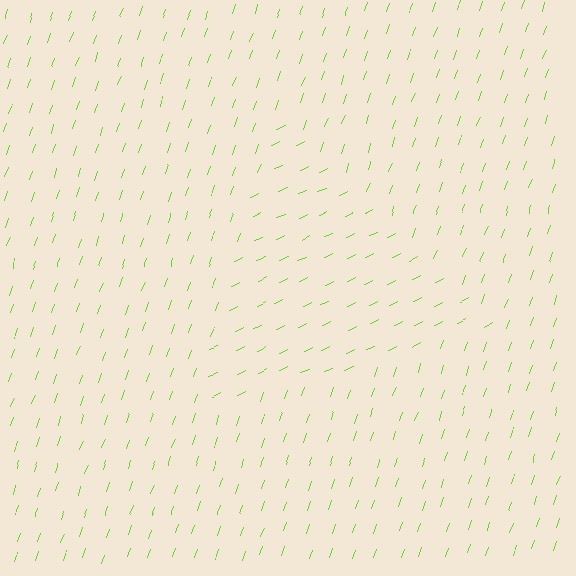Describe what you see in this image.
The image is filled with small lime line segments. A triangle region in the image has lines oriented differently from the surrounding lines, creating a visible texture boundary.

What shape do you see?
I see a triangle.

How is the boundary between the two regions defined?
The boundary is defined purely by a change in line orientation (approximately 45 degrees difference). All lines are the same color and thickness.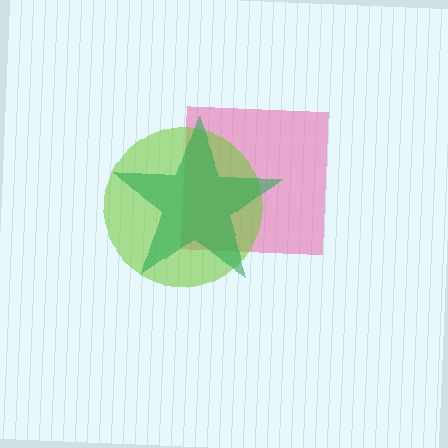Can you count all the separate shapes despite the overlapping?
Yes, there are 3 separate shapes.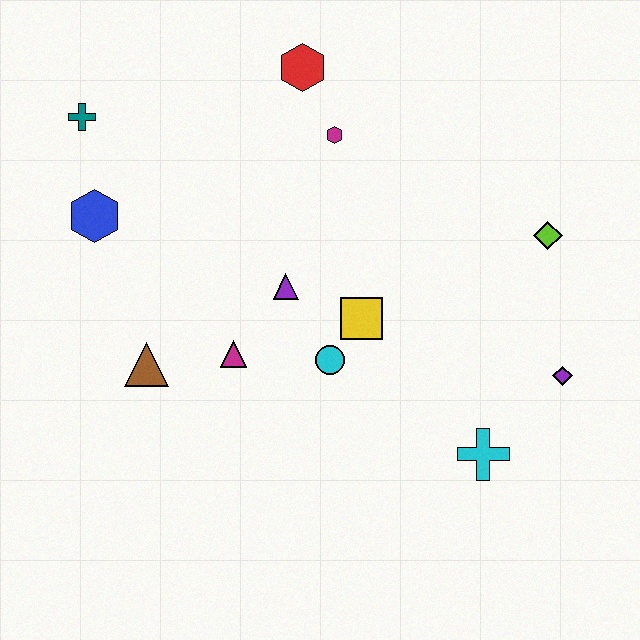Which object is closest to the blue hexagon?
The teal cross is closest to the blue hexagon.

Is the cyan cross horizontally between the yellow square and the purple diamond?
Yes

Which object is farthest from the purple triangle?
The purple diamond is farthest from the purple triangle.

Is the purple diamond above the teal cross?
No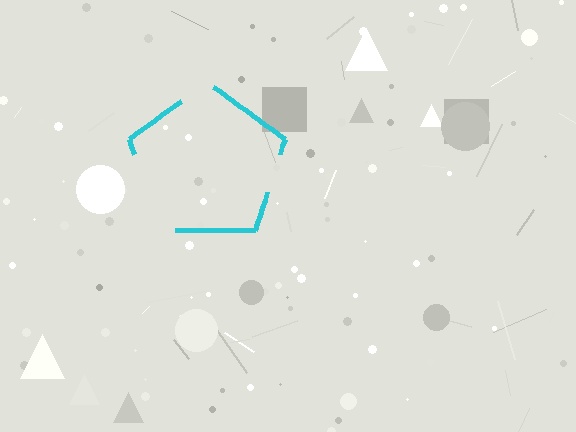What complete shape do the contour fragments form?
The contour fragments form a pentagon.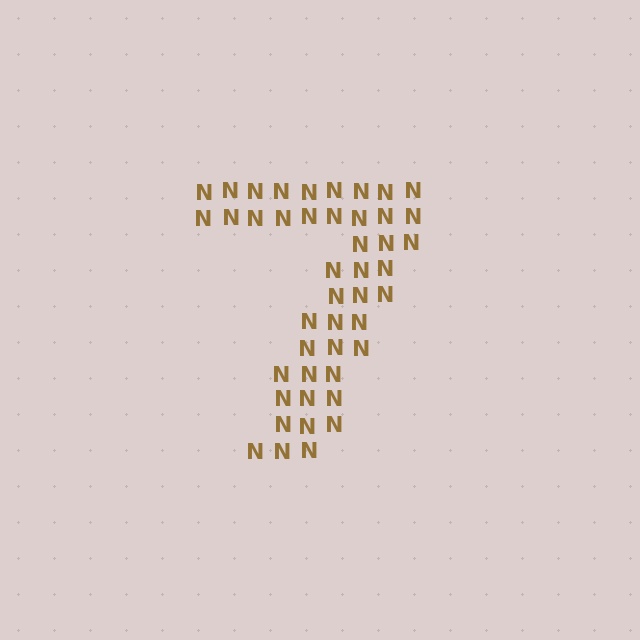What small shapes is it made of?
It is made of small letter N's.